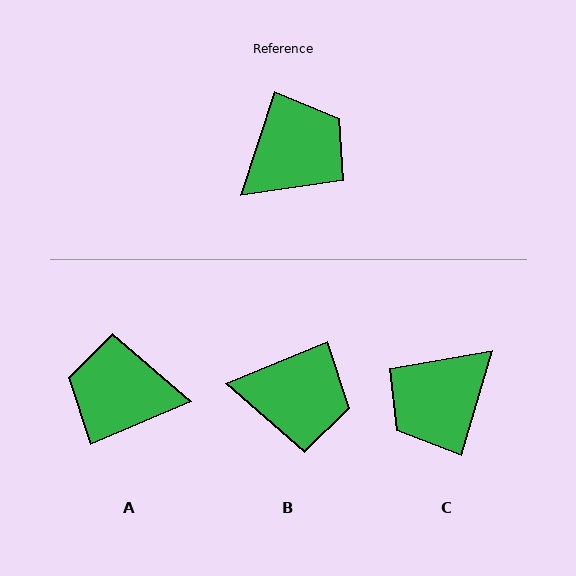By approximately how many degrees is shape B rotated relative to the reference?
Approximately 50 degrees clockwise.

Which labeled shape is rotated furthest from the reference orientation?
C, about 178 degrees away.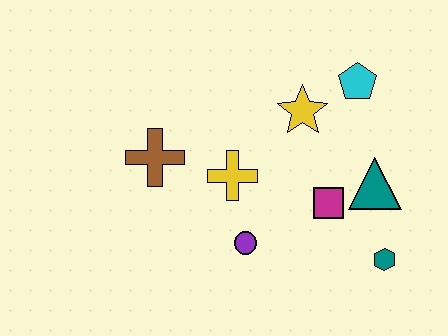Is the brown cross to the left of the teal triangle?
Yes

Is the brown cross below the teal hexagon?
No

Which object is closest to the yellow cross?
The purple circle is closest to the yellow cross.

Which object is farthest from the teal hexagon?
The brown cross is farthest from the teal hexagon.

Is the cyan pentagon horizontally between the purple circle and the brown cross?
No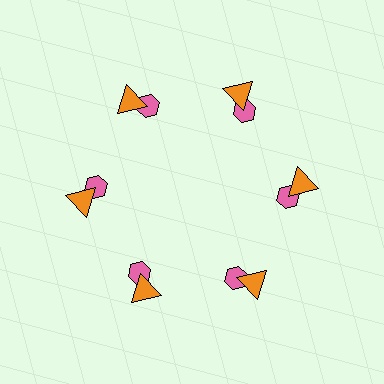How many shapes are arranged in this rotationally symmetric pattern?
There are 12 shapes, arranged in 6 groups of 2.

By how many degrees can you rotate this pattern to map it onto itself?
The pattern maps onto itself every 60 degrees of rotation.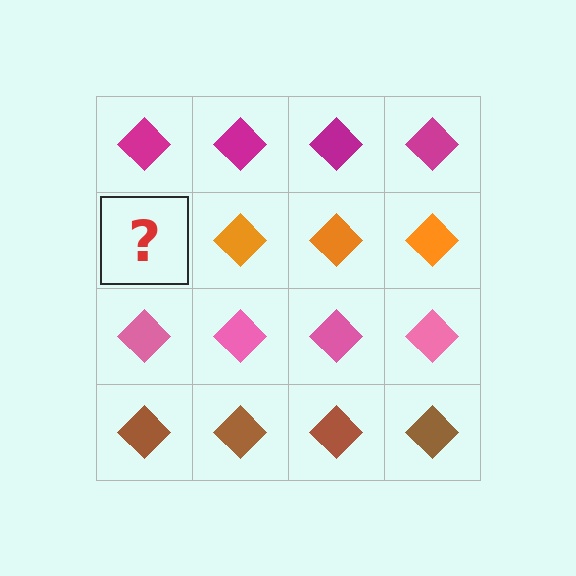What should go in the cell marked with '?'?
The missing cell should contain an orange diamond.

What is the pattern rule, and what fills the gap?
The rule is that each row has a consistent color. The gap should be filled with an orange diamond.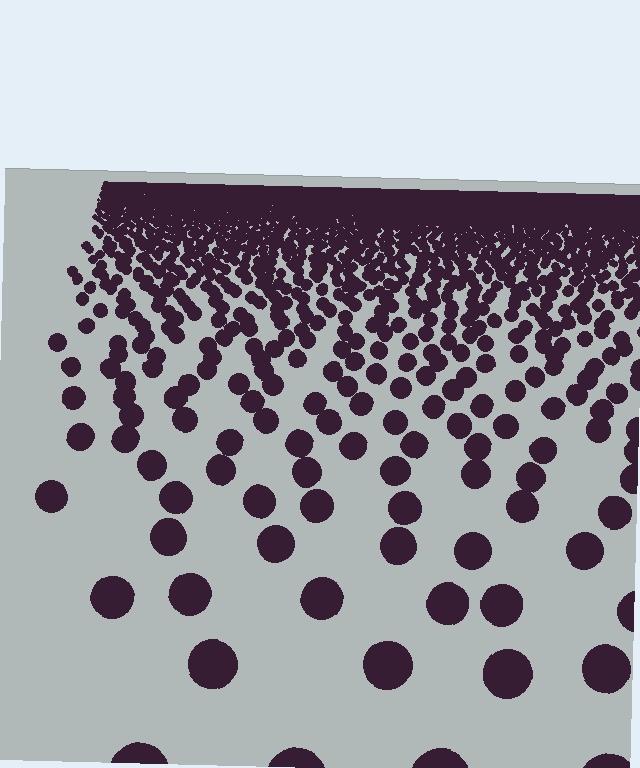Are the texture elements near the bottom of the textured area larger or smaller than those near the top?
Larger. Near the bottom, elements are closer to the viewer and appear at a bigger on-screen size.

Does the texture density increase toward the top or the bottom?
Density increases toward the top.